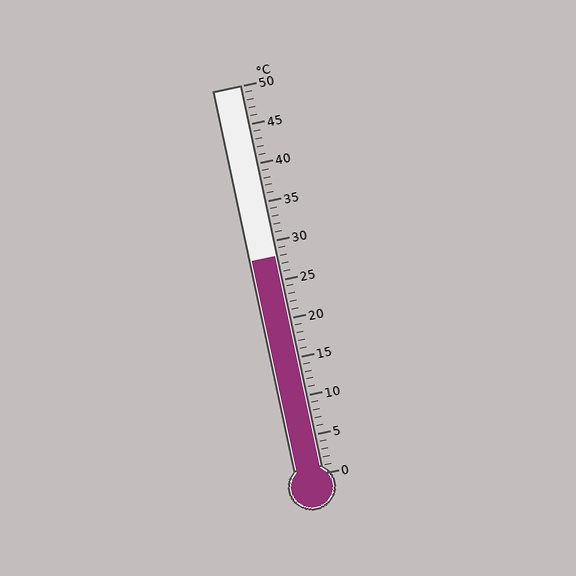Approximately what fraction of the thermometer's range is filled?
The thermometer is filled to approximately 55% of its range.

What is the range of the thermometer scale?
The thermometer scale ranges from 0°C to 50°C.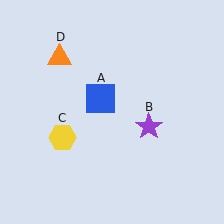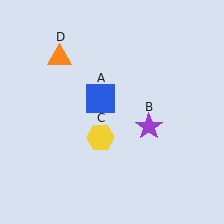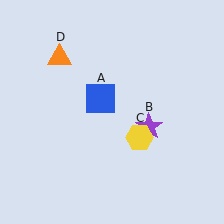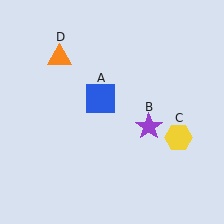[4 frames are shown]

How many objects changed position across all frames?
1 object changed position: yellow hexagon (object C).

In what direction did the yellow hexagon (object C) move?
The yellow hexagon (object C) moved right.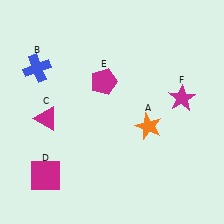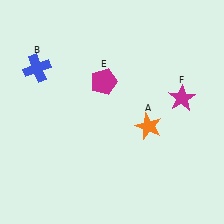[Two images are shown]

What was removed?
The magenta triangle (C), the magenta square (D) were removed in Image 2.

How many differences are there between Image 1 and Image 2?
There are 2 differences between the two images.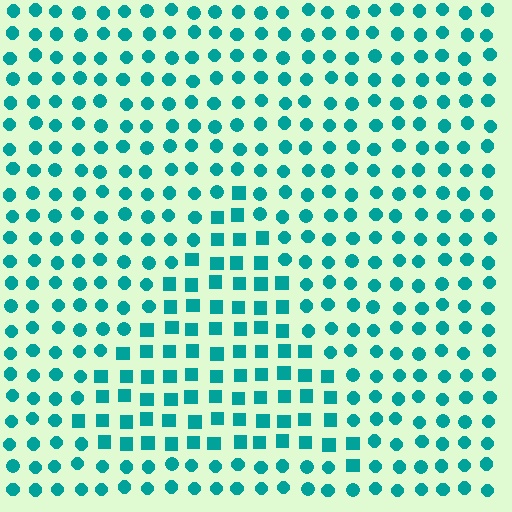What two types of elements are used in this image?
The image uses squares inside the triangle region and circles outside it.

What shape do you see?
I see a triangle.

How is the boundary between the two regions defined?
The boundary is defined by a change in element shape: squares inside vs. circles outside. All elements share the same color and spacing.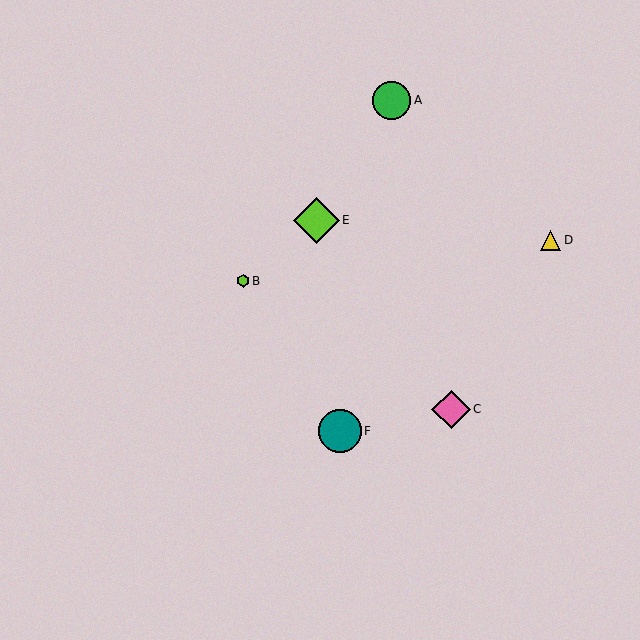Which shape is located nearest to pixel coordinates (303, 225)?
The lime diamond (labeled E) at (316, 220) is nearest to that location.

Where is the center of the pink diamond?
The center of the pink diamond is at (451, 409).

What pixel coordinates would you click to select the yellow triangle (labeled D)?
Click at (551, 240) to select the yellow triangle D.